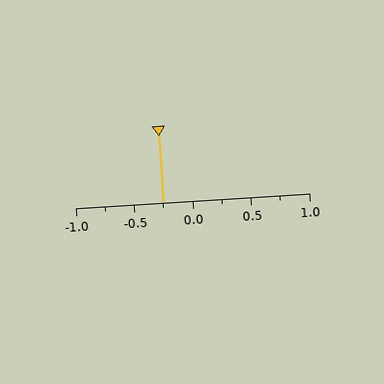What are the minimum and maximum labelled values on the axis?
The axis runs from -1.0 to 1.0.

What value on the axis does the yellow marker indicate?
The marker indicates approximately -0.25.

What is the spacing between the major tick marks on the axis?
The major ticks are spaced 0.5 apart.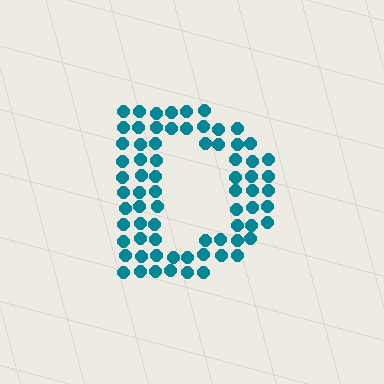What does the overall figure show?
The overall figure shows the letter D.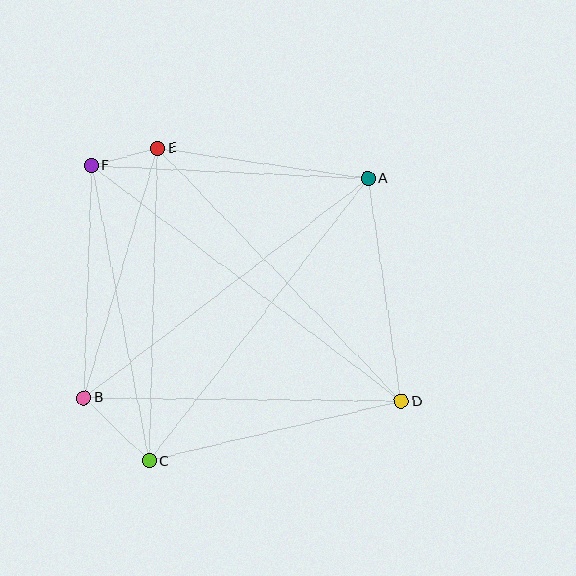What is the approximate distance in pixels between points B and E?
The distance between B and E is approximately 261 pixels.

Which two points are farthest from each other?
Points D and F are farthest from each other.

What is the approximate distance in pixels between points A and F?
The distance between A and F is approximately 276 pixels.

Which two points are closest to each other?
Points E and F are closest to each other.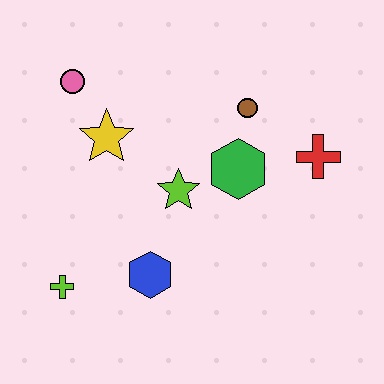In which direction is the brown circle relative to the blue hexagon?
The brown circle is above the blue hexagon.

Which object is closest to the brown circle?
The green hexagon is closest to the brown circle.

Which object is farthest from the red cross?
The lime cross is farthest from the red cross.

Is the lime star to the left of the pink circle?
No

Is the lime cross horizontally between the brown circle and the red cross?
No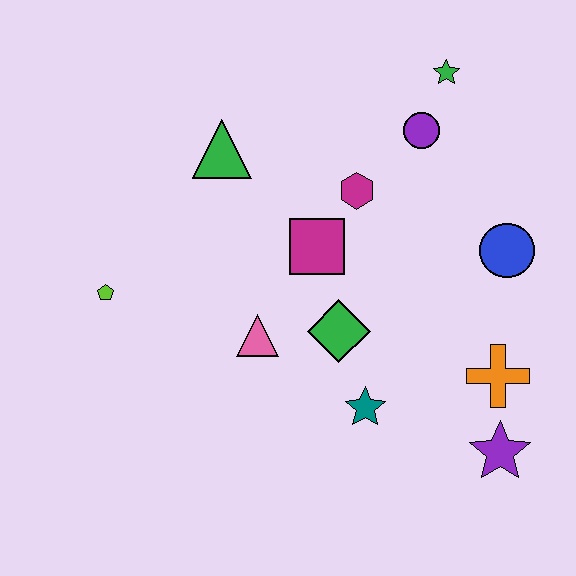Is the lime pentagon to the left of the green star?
Yes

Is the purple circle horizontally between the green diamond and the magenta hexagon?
No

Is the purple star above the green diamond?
No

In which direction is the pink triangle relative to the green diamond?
The pink triangle is to the left of the green diamond.